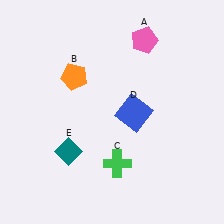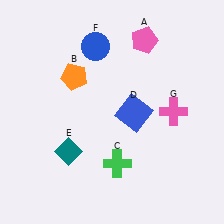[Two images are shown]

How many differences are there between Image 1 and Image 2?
There are 2 differences between the two images.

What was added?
A blue circle (F), a pink cross (G) were added in Image 2.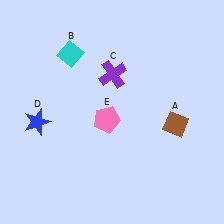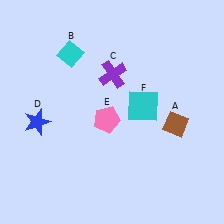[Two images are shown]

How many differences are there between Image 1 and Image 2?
There is 1 difference between the two images.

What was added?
A cyan square (F) was added in Image 2.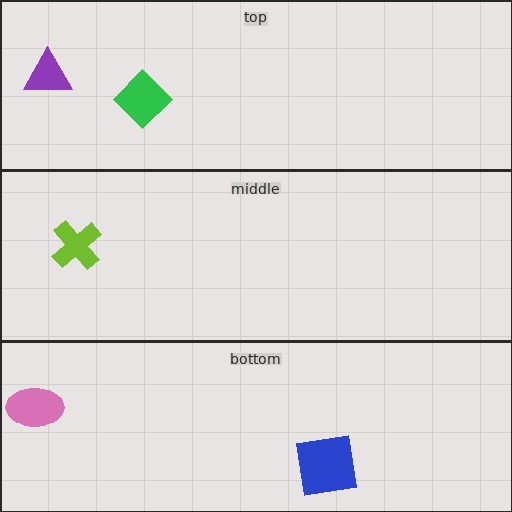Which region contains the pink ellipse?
The bottom region.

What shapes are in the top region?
The green diamond, the purple triangle.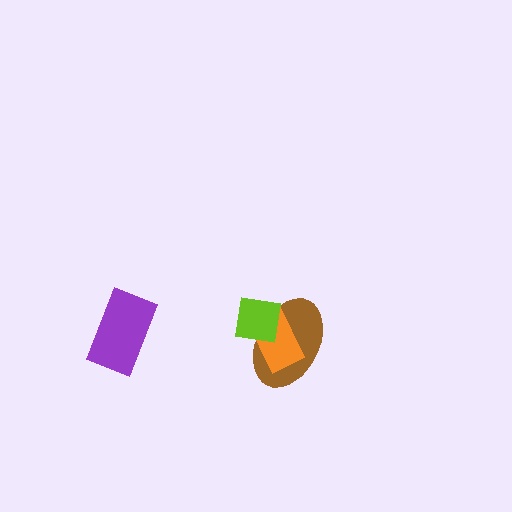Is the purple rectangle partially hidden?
No, no other shape covers it.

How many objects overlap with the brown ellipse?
2 objects overlap with the brown ellipse.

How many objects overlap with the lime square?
2 objects overlap with the lime square.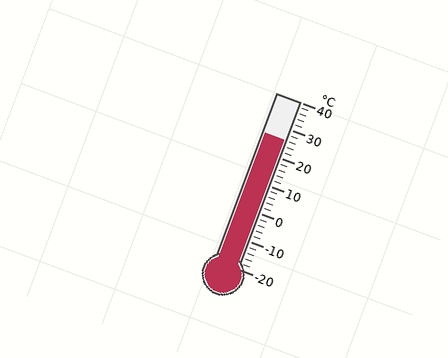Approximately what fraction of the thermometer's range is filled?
The thermometer is filled to approximately 75% of its range.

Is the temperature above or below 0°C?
The temperature is above 0°C.